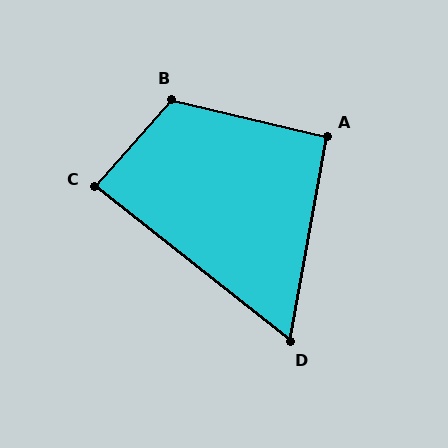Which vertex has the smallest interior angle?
D, at approximately 62 degrees.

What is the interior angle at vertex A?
Approximately 93 degrees (approximately right).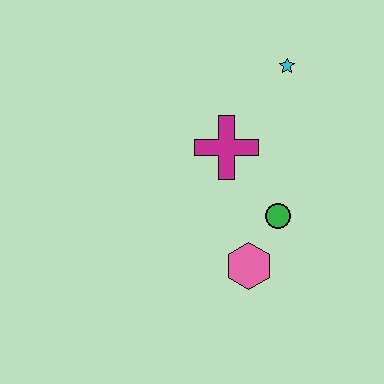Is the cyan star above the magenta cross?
Yes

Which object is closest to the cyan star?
The magenta cross is closest to the cyan star.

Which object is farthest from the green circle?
The cyan star is farthest from the green circle.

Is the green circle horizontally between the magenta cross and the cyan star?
Yes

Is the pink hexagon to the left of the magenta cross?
No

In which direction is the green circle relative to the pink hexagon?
The green circle is above the pink hexagon.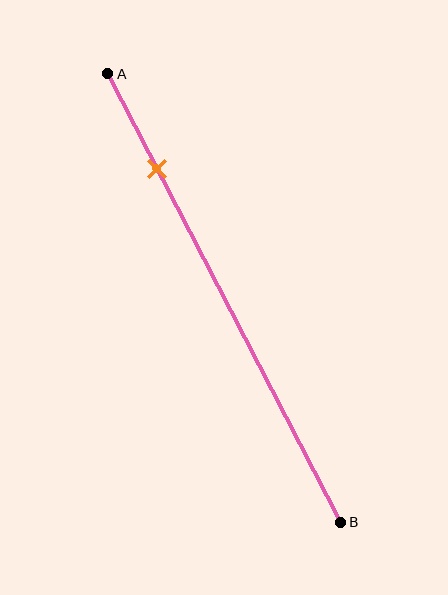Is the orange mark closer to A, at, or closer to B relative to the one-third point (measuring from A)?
The orange mark is closer to point A than the one-third point of segment AB.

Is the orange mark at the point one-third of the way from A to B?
No, the mark is at about 20% from A, not at the 33% one-third point.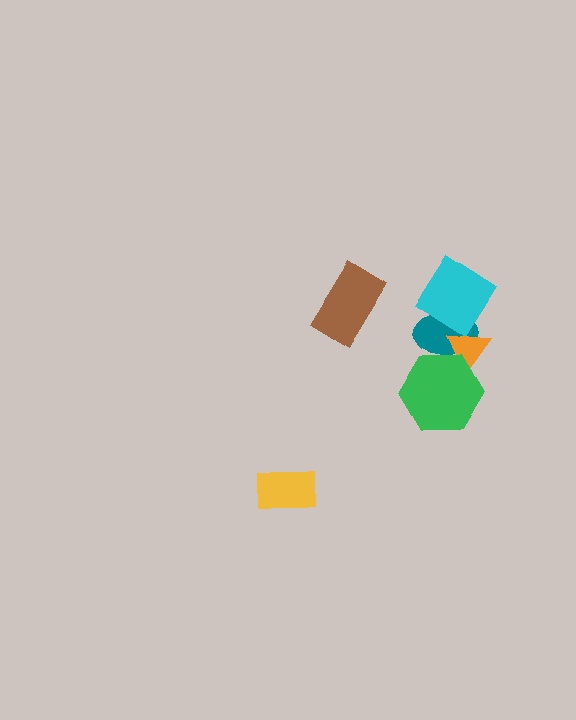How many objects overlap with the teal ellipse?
3 objects overlap with the teal ellipse.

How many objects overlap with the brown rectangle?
0 objects overlap with the brown rectangle.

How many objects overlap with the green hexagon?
2 objects overlap with the green hexagon.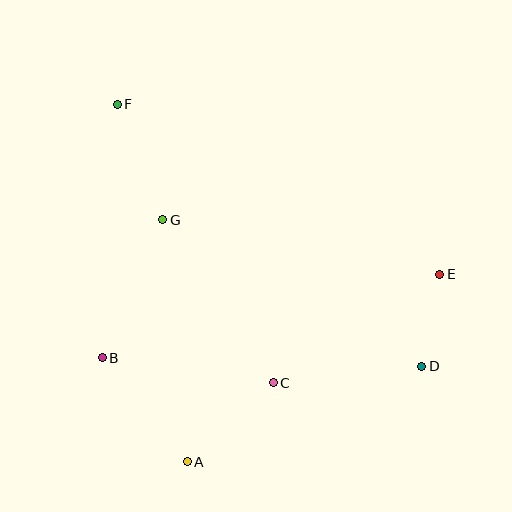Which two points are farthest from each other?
Points D and F are farthest from each other.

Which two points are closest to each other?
Points D and E are closest to each other.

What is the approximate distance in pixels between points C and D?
The distance between C and D is approximately 150 pixels.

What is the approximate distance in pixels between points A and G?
The distance between A and G is approximately 243 pixels.